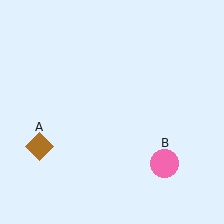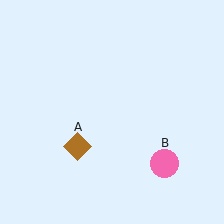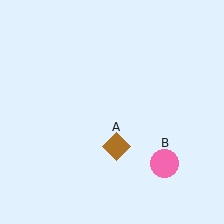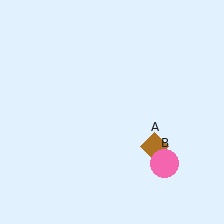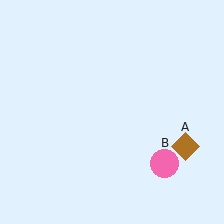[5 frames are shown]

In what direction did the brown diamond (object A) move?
The brown diamond (object A) moved right.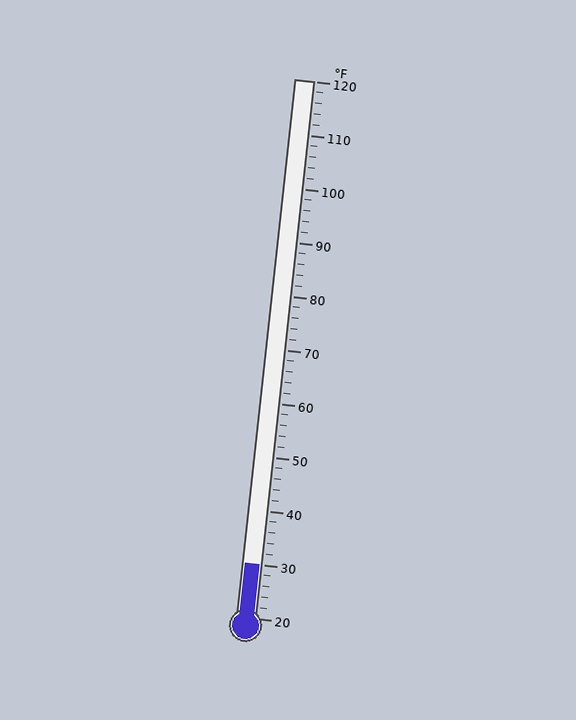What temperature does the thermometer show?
The thermometer shows approximately 30°F.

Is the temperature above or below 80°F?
The temperature is below 80°F.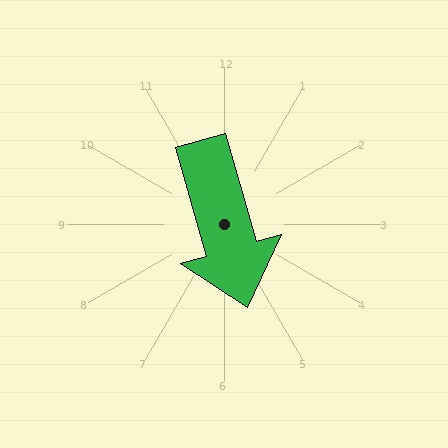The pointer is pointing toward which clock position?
Roughly 5 o'clock.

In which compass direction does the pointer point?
South.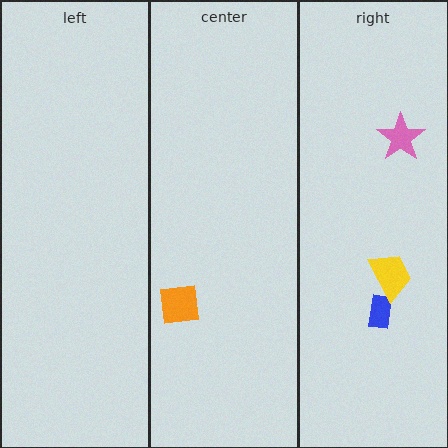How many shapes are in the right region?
3.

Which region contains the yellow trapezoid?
The right region.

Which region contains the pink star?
The right region.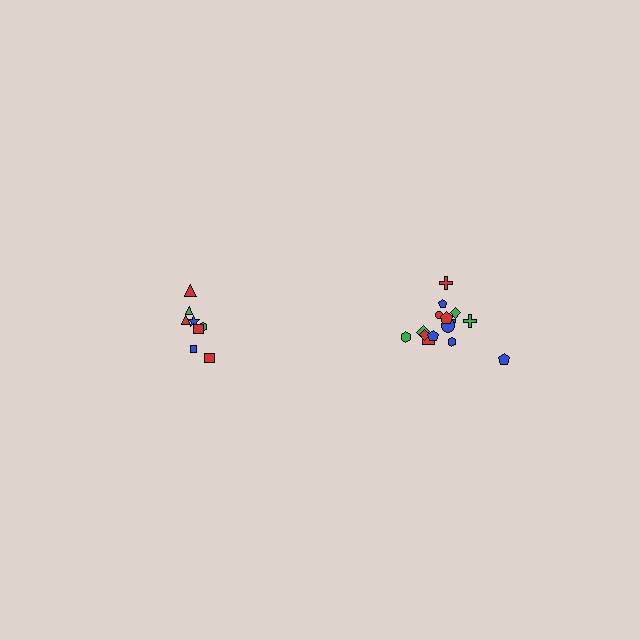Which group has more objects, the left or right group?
The right group.